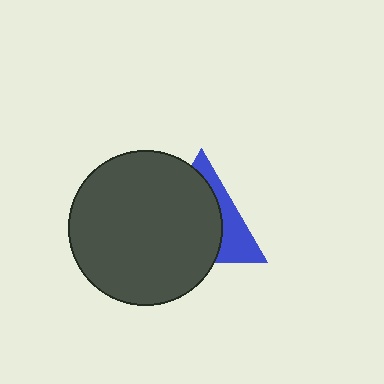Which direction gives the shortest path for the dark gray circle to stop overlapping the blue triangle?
Moving left gives the shortest separation.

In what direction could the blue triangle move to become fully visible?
The blue triangle could move right. That would shift it out from behind the dark gray circle entirely.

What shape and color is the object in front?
The object in front is a dark gray circle.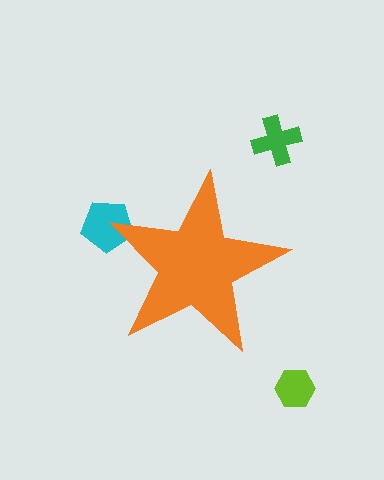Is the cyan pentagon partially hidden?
Yes, the cyan pentagon is partially hidden behind the orange star.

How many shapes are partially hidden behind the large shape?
1 shape is partially hidden.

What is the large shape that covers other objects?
An orange star.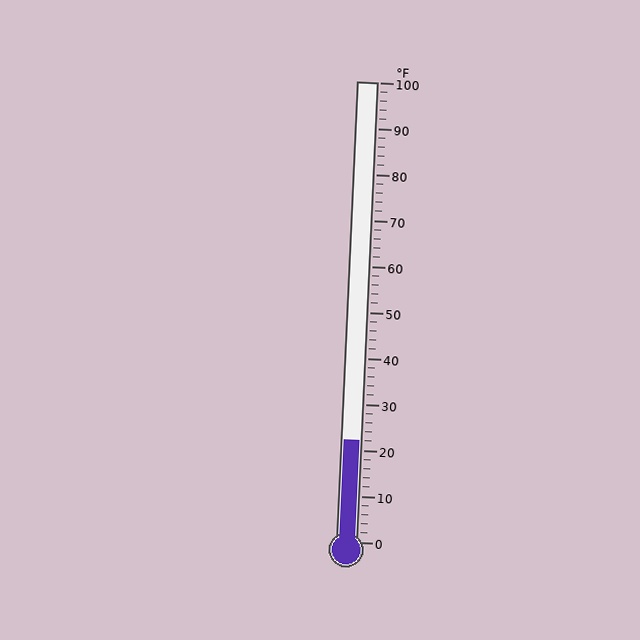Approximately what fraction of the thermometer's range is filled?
The thermometer is filled to approximately 20% of its range.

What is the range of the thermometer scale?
The thermometer scale ranges from 0°F to 100°F.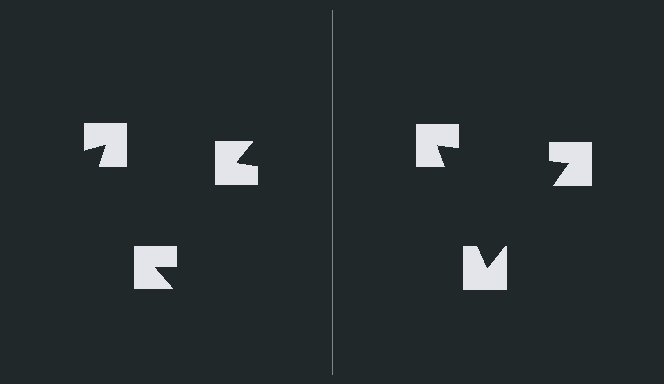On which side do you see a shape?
An illusory triangle appears on the right side. On the left side the wedge cuts are rotated, so no coherent shape forms.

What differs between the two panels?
The notched squares are positioned identically on both sides; only the wedge orientations differ. On the right they align to a triangle; on the left they are misaligned.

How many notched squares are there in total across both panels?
6 — 3 on each side.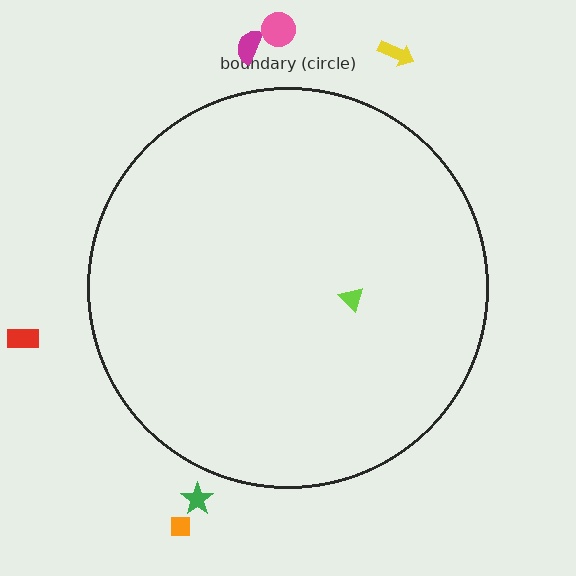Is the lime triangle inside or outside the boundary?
Inside.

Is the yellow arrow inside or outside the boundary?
Outside.